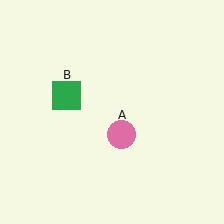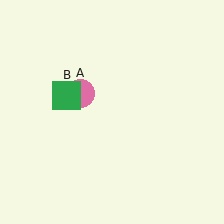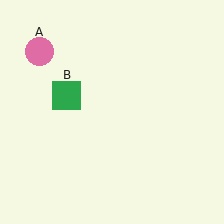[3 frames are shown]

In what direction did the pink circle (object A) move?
The pink circle (object A) moved up and to the left.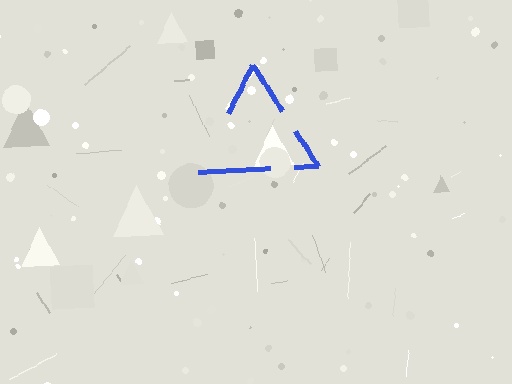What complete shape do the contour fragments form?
The contour fragments form a triangle.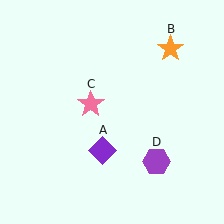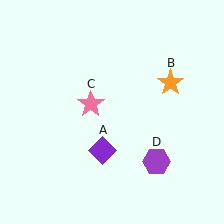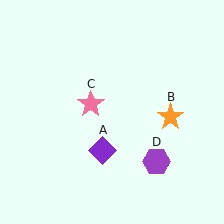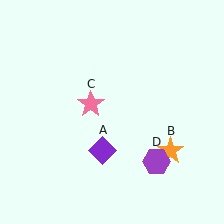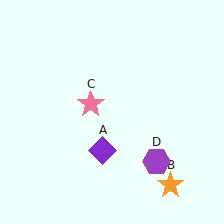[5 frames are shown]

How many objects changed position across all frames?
1 object changed position: orange star (object B).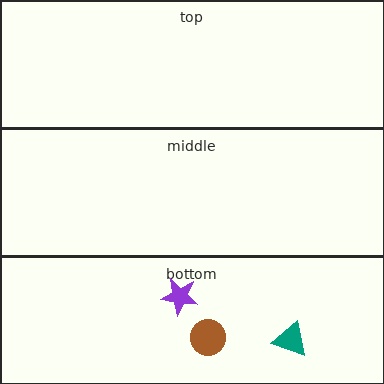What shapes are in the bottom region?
The purple star, the teal triangle, the brown circle.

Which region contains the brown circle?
The bottom region.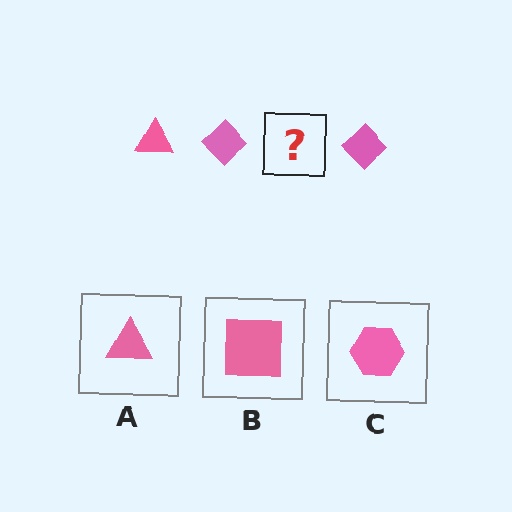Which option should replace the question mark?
Option A.